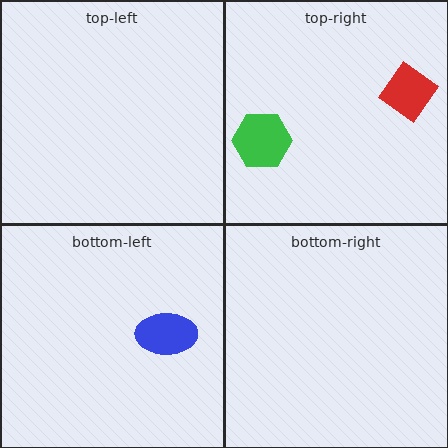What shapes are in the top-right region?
The green hexagon, the red diamond.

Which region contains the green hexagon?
The top-right region.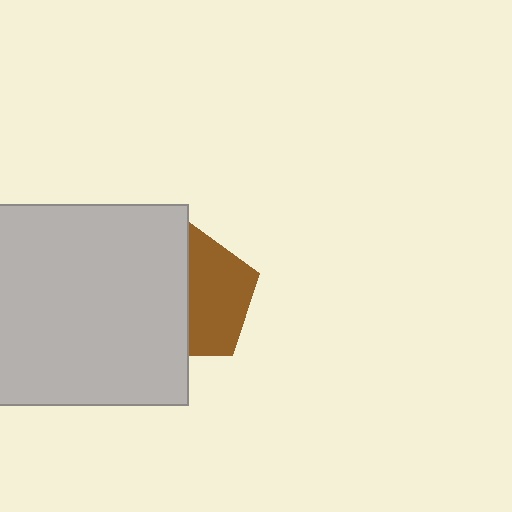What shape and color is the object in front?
The object in front is a light gray square.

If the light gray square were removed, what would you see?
You would see the complete brown pentagon.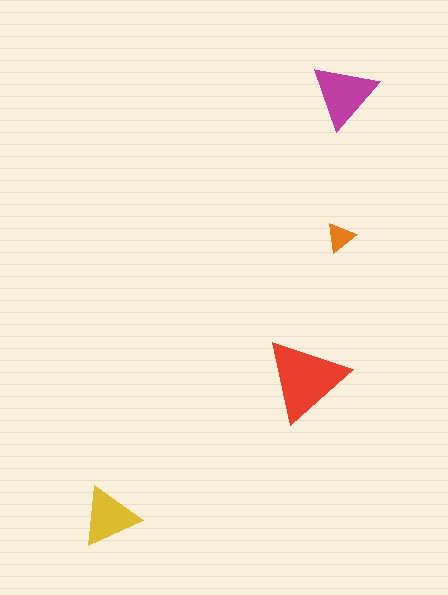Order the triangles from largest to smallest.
the red one, the magenta one, the yellow one, the orange one.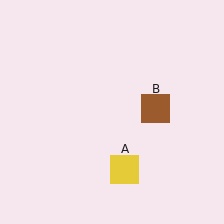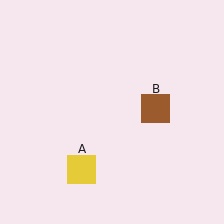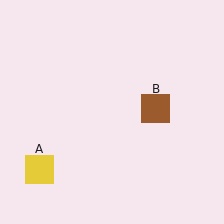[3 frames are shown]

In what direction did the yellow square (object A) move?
The yellow square (object A) moved left.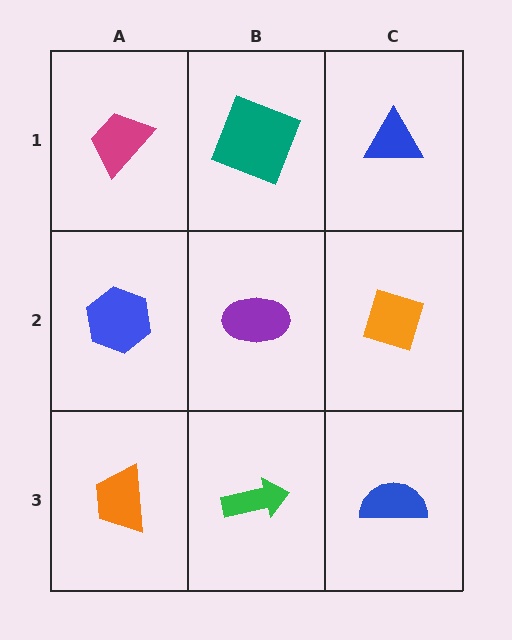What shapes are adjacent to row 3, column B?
A purple ellipse (row 2, column B), an orange trapezoid (row 3, column A), a blue semicircle (row 3, column C).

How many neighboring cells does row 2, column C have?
3.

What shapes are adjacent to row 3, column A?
A blue hexagon (row 2, column A), a green arrow (row 3, column B).